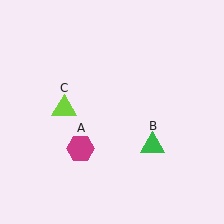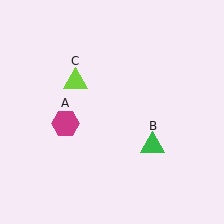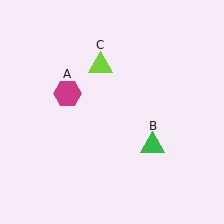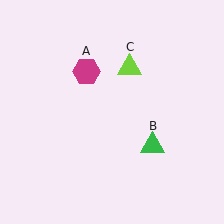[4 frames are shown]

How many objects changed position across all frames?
2 objects changed position: magenta hexagon (object A), lime triangle (object C).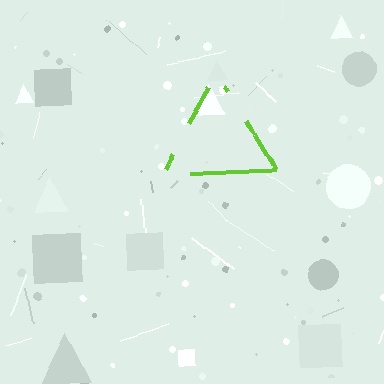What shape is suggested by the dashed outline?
The dashed outline suggests a triangle.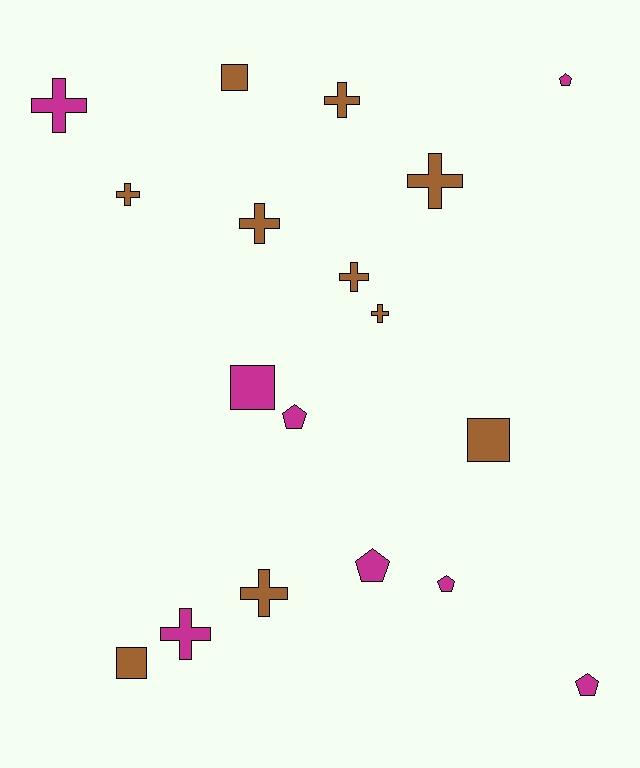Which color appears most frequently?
Brown, with 10 objects.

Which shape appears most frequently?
Cross, with 9 objects.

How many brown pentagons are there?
There are no brown pentagons.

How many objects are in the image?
There are 18 objects.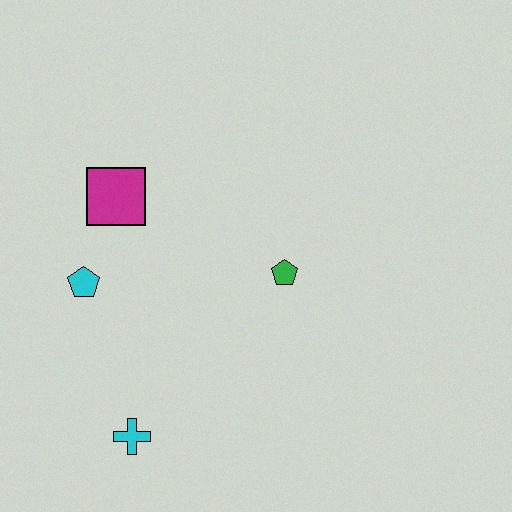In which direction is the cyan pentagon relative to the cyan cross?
The cyan pentagon is above the cyan cross.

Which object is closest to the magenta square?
The cyan pentagon is closest to the magenta square.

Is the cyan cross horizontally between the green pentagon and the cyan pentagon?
Yes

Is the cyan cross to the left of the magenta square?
No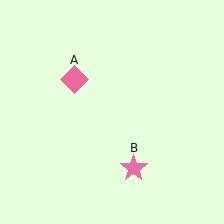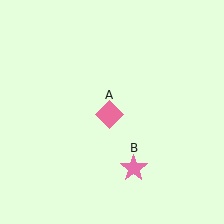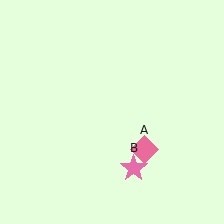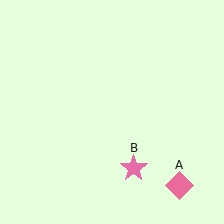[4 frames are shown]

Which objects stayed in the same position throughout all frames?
Pink star (object B) remained stationary.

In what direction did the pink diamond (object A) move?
The pink diamond (object A) moved down and to the right.